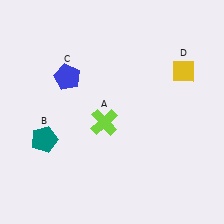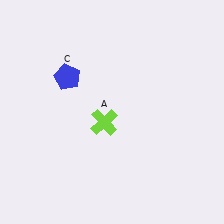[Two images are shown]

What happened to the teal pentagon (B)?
The teal pentagon (B) was removed in Image 2. It was in the bottom-left area of Image 1.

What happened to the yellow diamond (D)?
The yellow diamond (D) was removed in Image 2. It was in the top-right area of Image 1.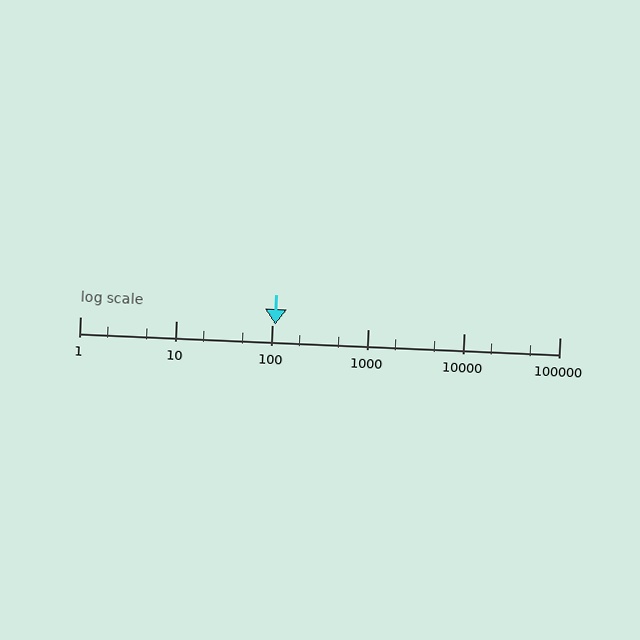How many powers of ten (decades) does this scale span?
The scale spans 5 decades, from 1 to 100000.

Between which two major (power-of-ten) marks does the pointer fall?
The pointer is between 100 and 1000.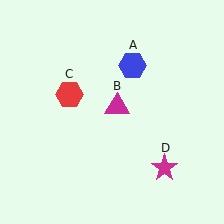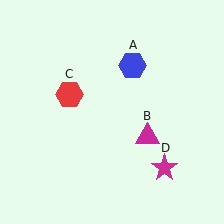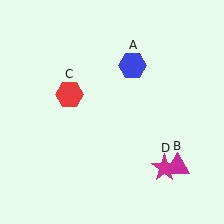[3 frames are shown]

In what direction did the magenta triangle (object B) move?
The magenta triangle (object B) moved down and to the right.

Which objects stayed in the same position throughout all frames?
Blue hexagon (object A) and red hexagon (object C) and magenta star (object D) remained stationary.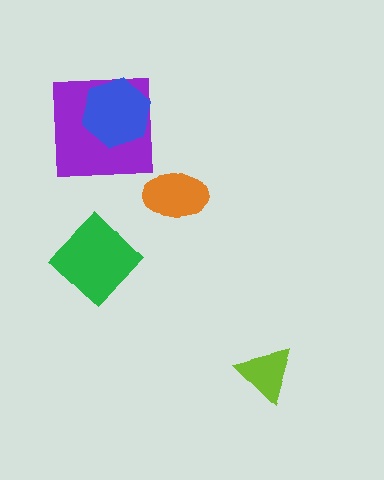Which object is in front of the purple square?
The blue hexagon is in front of the purple square.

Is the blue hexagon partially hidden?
No, no other shape covers it.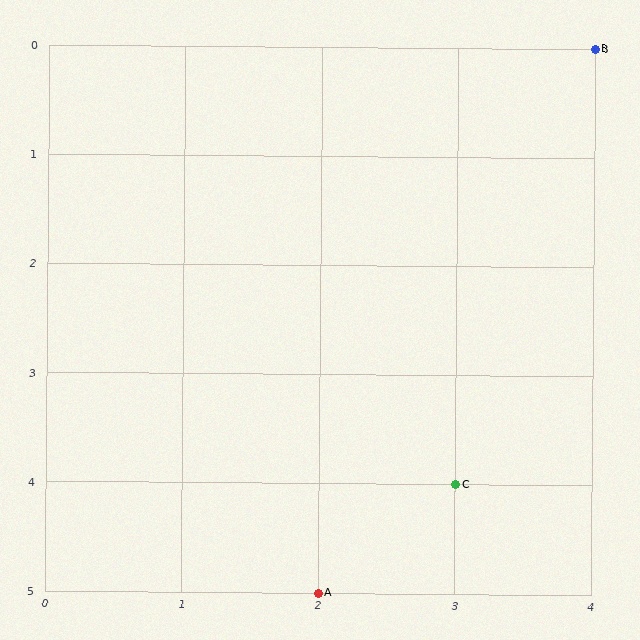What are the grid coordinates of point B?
Point B is at grid coordinates (4, 0).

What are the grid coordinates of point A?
Point A is at grid coordinates (2, 5).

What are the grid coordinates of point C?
Point C is at grid coordinates (3, 4).